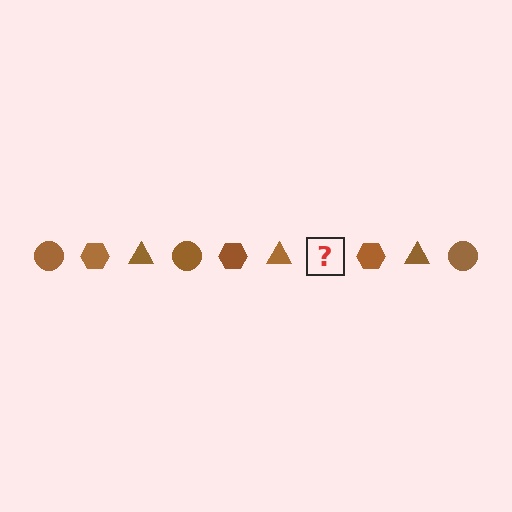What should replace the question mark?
The question mark should be replaced with a brown circle.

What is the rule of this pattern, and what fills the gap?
The rule is that the pattern cycles through circle, hexagon, triangle shapes in brown. The gap should be filled with a brown circle.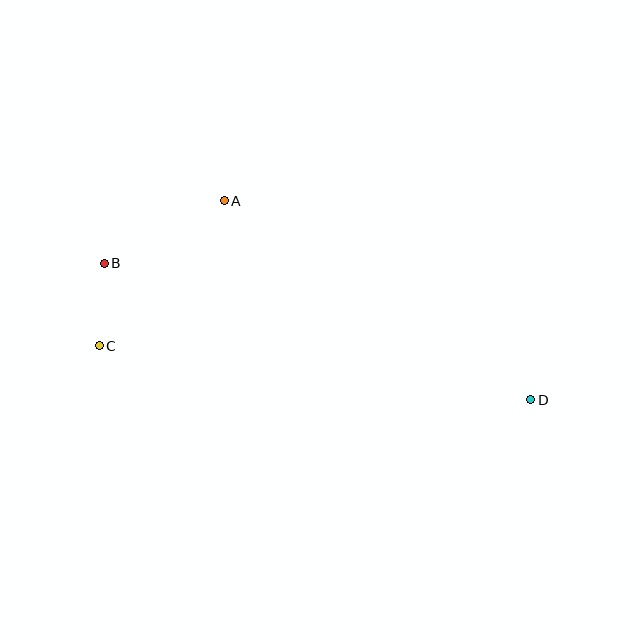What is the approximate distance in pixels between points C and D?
The distance between C and D is approximately 435 pixels.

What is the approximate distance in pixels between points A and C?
The distance between A and C is approximately 191 pixels.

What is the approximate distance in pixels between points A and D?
The distance between A and D is approximately 366 pixels.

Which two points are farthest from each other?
Points B and D are farthest from each other.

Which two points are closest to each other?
Points B and C are closest to each other.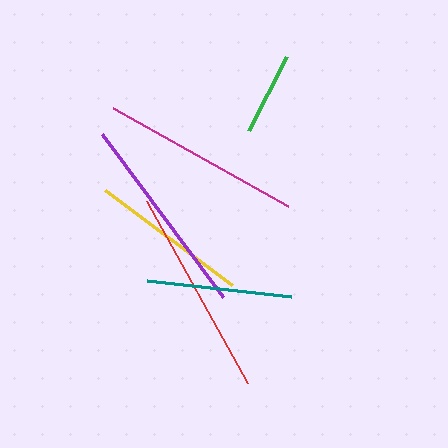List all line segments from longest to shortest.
From longest to shortest: red, purple, magenta, yellow, teal, green.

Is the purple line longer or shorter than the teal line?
The purple line is longer than the teal line.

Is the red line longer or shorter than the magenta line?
The red line is longer than the magenta line.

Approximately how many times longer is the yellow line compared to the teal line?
The yellow line is approximately 1.1 times the length of the teal line.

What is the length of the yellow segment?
The yellow segment is approximately 159 pixels long.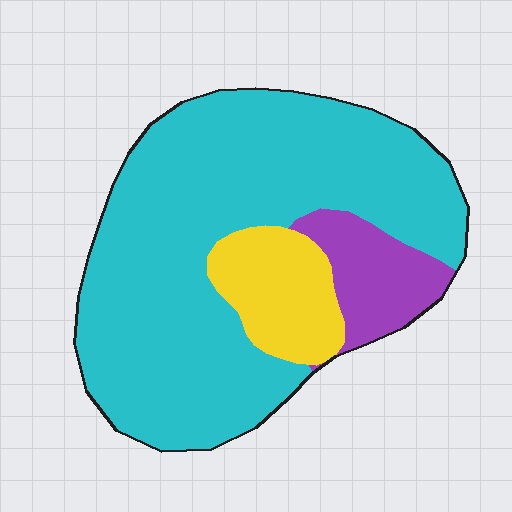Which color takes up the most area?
Cyan, at roughly 75%.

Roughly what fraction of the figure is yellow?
Yellow covers 13% of the figure.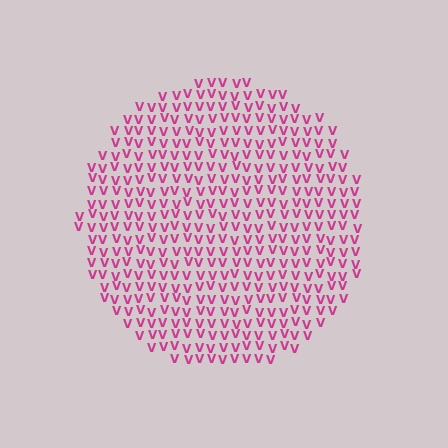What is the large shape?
The large shape is a circle.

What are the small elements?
The small elements are letter V's.